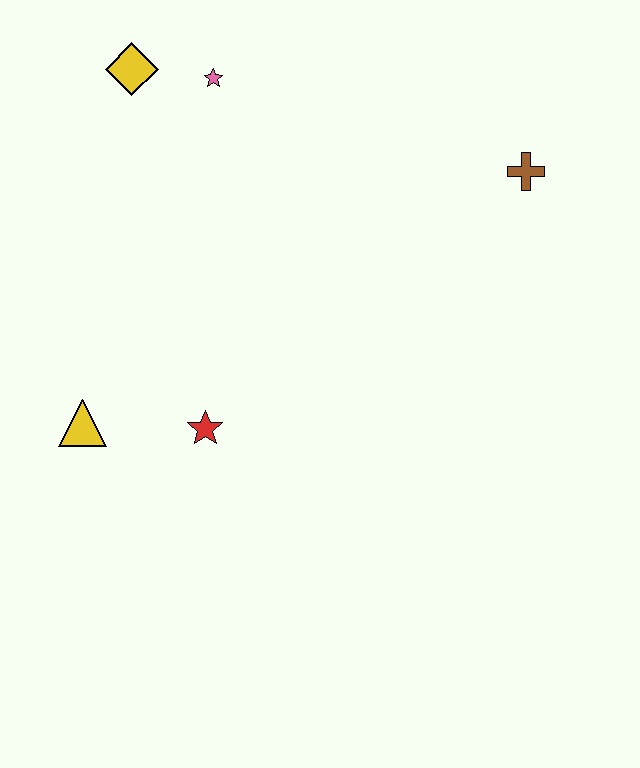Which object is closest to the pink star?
The yellow diamond is closest to the pink star.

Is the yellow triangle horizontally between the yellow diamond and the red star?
No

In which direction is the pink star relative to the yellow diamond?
The pink star is to the right of the yellow diamond.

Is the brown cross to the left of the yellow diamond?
No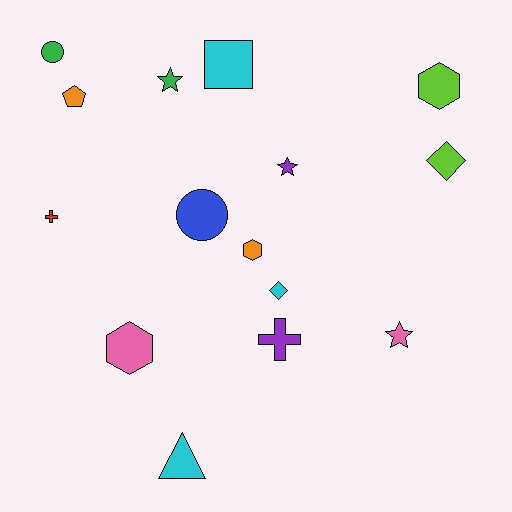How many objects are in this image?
There are 15 objects.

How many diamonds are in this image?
There are 2 diamonds.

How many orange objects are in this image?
There are 2 orange objects.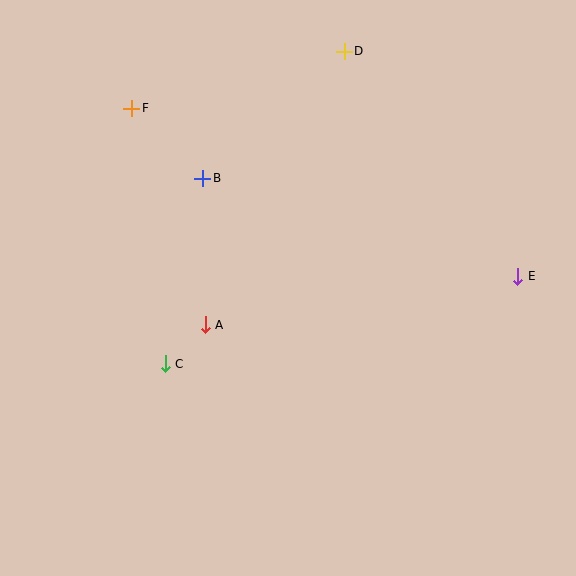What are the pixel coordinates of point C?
Point C is at (165, 364).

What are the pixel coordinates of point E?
Point E is at (518, 276).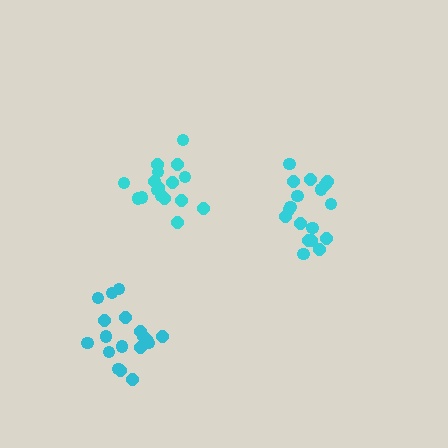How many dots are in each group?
Group 1: 18 dots, Group 2: 17 dots, Group 3: 18 dots (53 total).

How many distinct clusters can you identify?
There are 3 distinct clusters.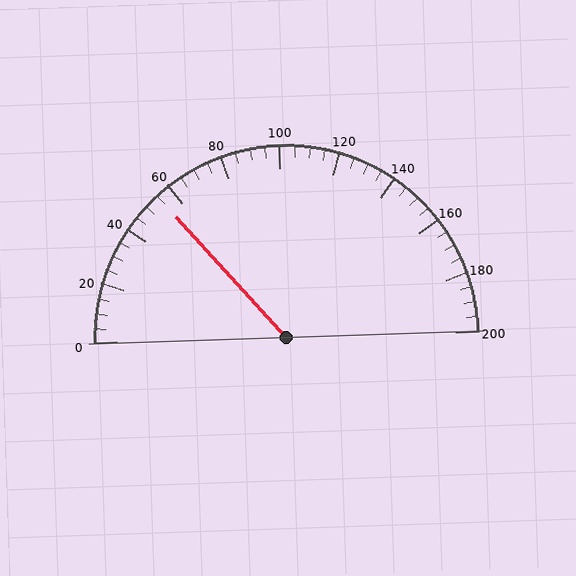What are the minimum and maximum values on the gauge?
The gauge ranges from 0 to 200.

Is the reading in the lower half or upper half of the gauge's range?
The reading is in the lower half of the range (0 to 200).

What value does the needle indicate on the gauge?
The needle indicates approximately 55.